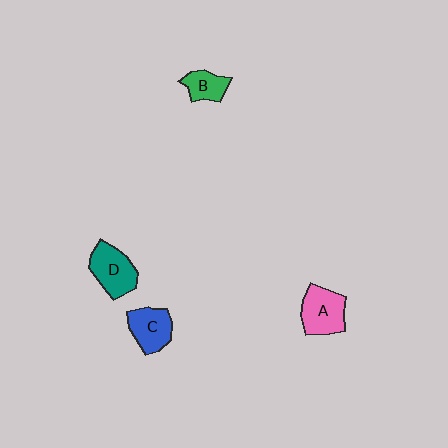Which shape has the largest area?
Shape D (teal).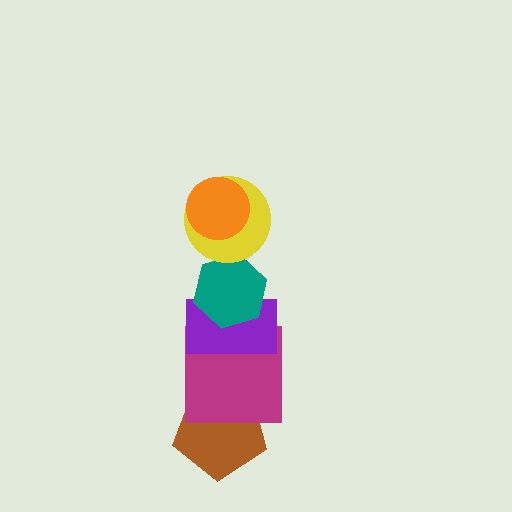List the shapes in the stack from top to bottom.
From top to bottom: the orange circle, the yellow circle, the teal hexagon, the purple rectangle, the magenta square, the brown pentagon.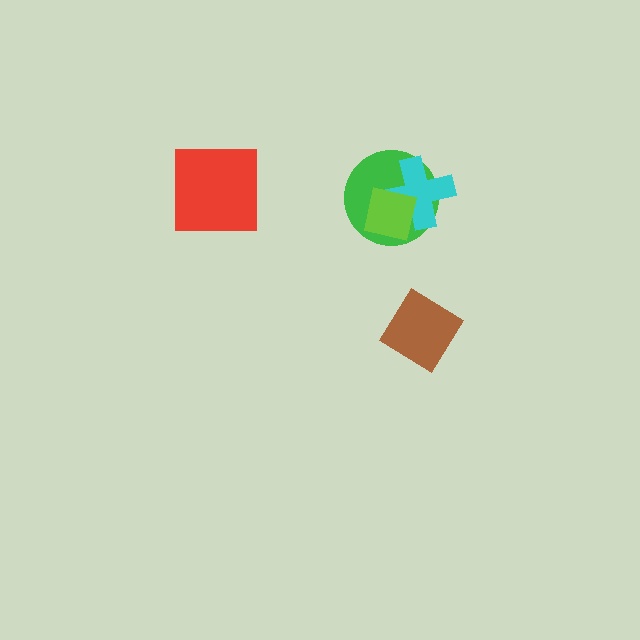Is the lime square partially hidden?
No, no other shape covers it.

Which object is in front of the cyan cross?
The lime square is in front of the cyan cross.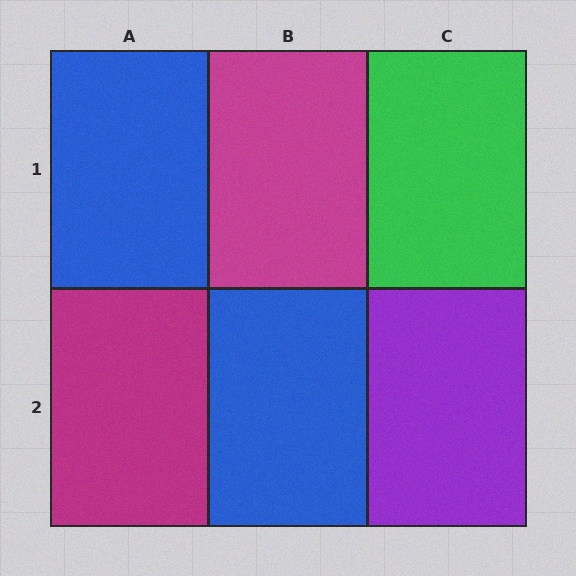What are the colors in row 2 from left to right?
Magenta, blue, purple.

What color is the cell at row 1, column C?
Green.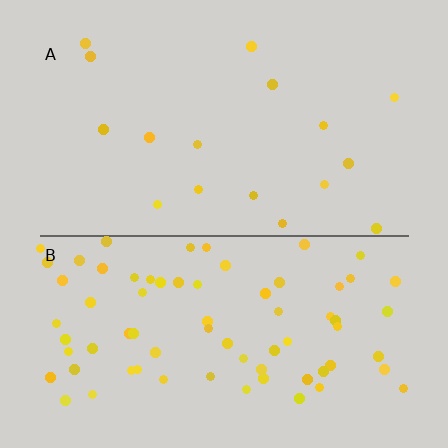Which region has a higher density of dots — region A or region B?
B (the bottom).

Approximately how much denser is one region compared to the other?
Approximately 4.3× — region B over region A.